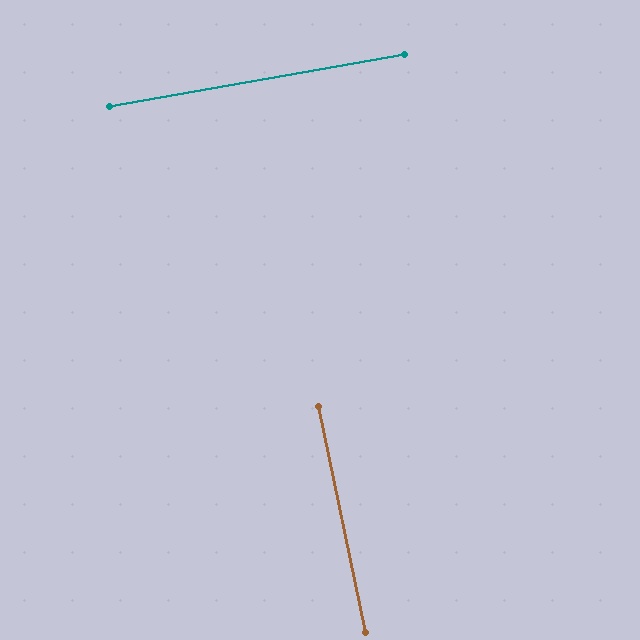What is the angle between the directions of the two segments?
Approximately 88 degrees.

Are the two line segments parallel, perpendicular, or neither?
Perpendicular — they meet at approximately 88°.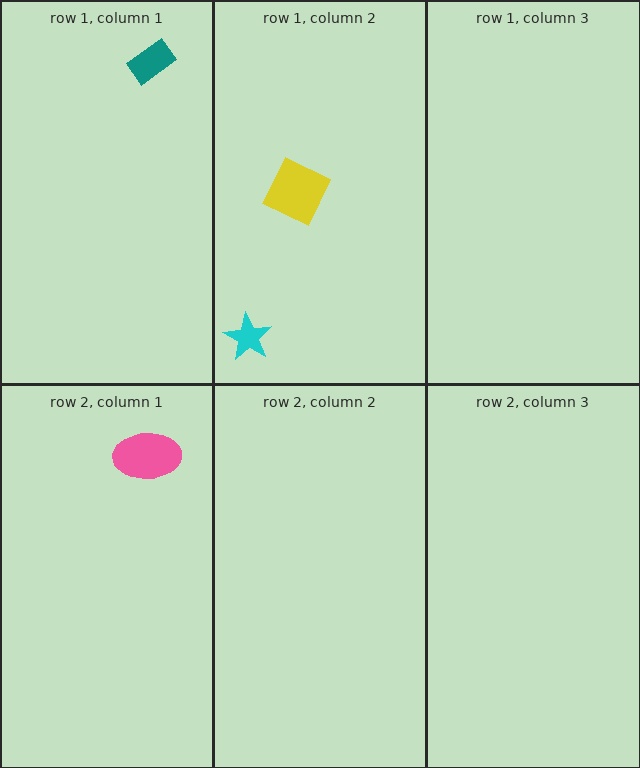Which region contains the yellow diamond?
The row 1, column 2 region.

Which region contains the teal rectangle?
The row 1, column 1 region.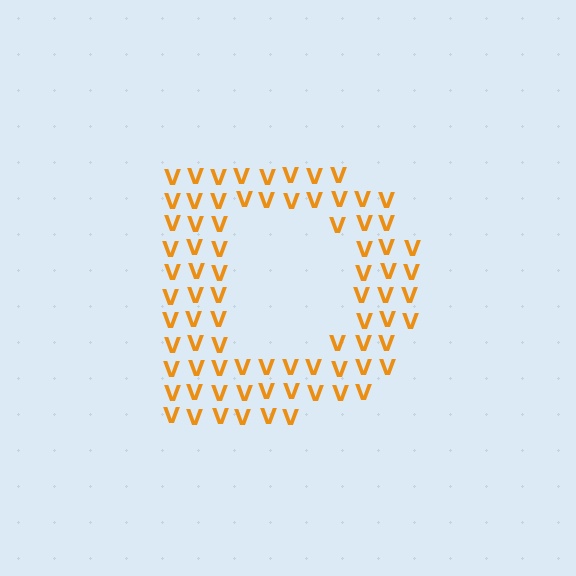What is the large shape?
The large shape is the letter D.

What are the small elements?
The small elements are letter V's.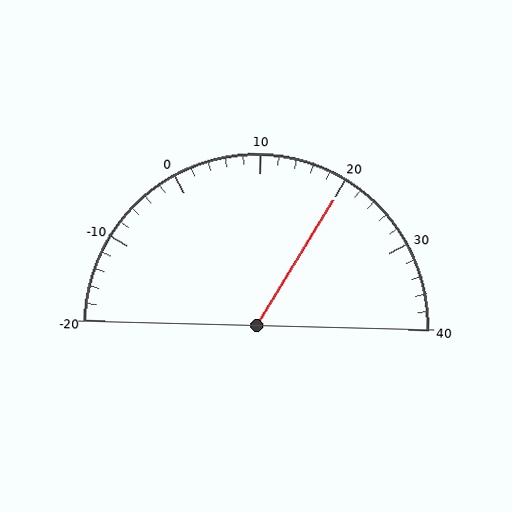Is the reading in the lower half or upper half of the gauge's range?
The reading is in the upper half of the range (-20 to 40).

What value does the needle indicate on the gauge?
The needle indicates approximately 20.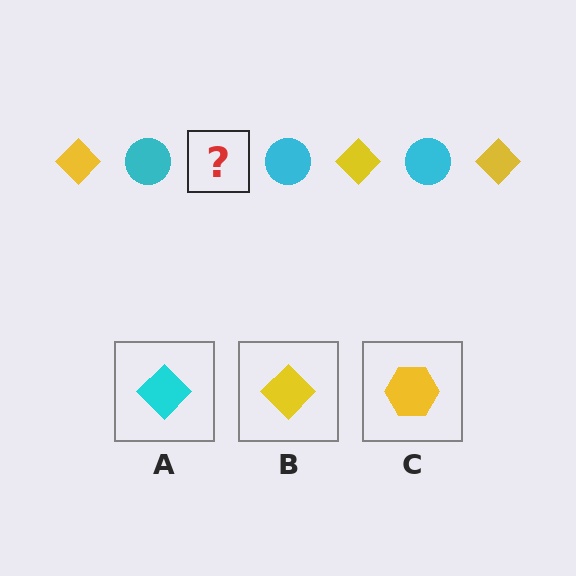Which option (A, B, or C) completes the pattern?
B.